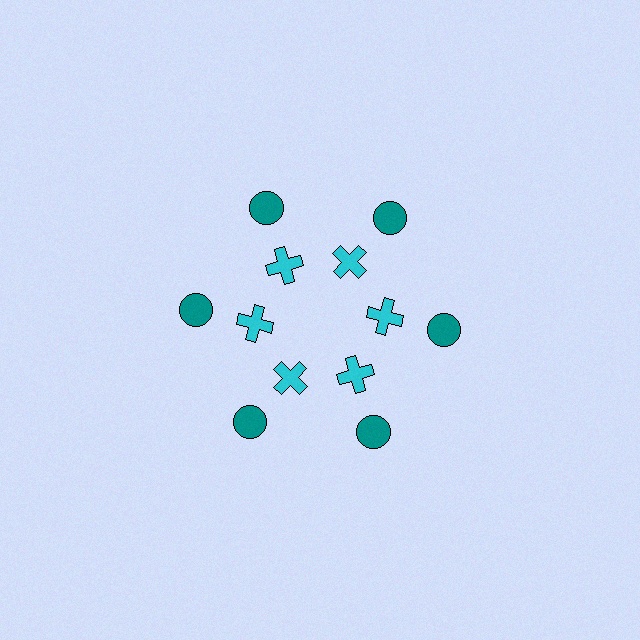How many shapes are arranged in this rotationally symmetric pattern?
There are 12 shapes, arranged in 6 groups of 2.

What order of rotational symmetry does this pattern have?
This pattern has 6-fold rotational symmetry.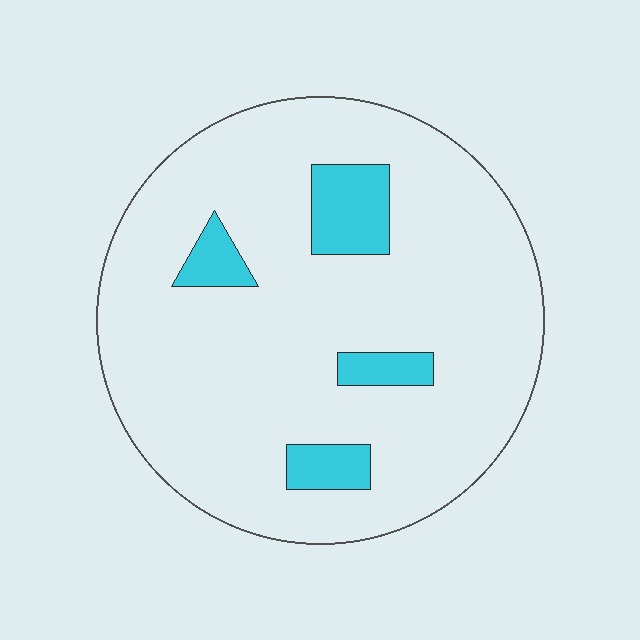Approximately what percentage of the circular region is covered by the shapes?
Approximately 10%.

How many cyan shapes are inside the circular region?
4.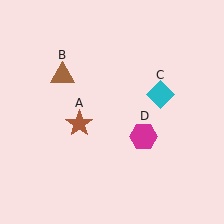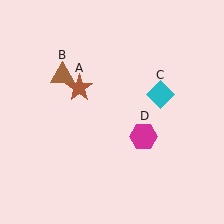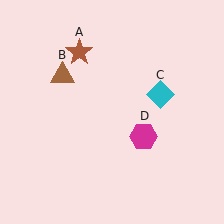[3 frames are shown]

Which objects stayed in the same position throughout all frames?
Brown triangle (object B) and cyan diamond (object C) and magenta hexagon (object D) remained stationary.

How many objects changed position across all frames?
1 object changed position: brown star (object A).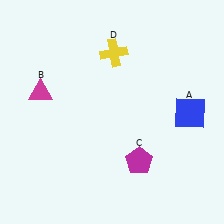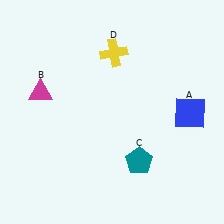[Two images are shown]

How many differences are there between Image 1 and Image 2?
There is 1 difference between the two images.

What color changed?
The pentagon (C) changed from magenta in Image 1 to teal in Image 2.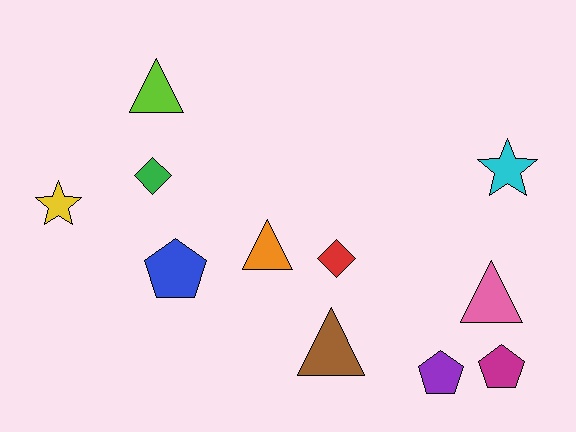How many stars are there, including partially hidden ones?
There are 2 stars.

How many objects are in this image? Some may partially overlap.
There are 11 objects.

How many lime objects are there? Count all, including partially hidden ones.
There is 1 lime object.